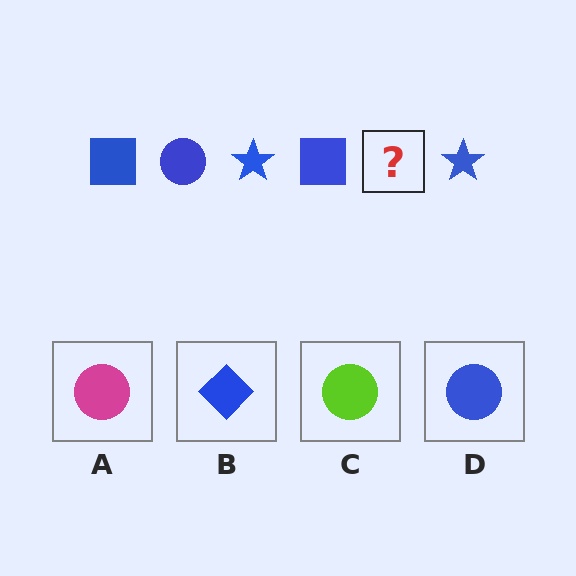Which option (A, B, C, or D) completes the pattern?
D.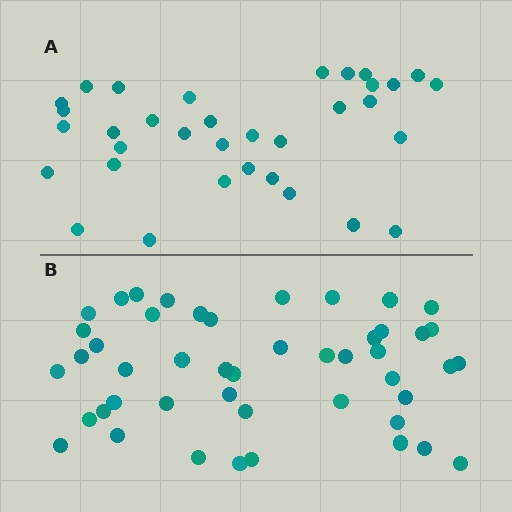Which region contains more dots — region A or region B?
Region B (the bottom region) has more dots.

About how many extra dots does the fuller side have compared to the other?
Region B has approximately 15 more dots than region A.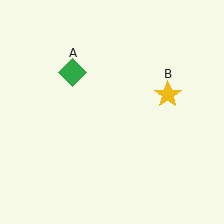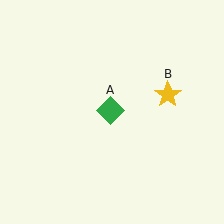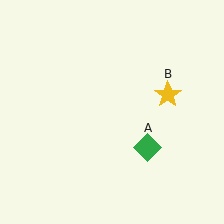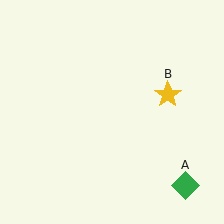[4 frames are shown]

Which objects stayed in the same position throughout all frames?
Yellow star (object B) remained stationary.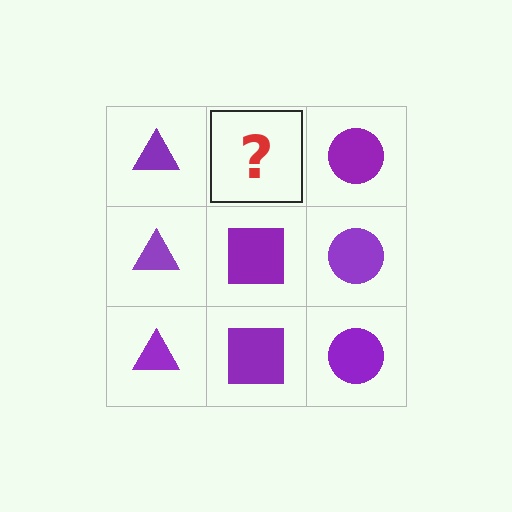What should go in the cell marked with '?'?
The missing cell should contain a purple square.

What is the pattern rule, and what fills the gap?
The rule is that each column has a consistent shape. The gap should be filled with a purple square.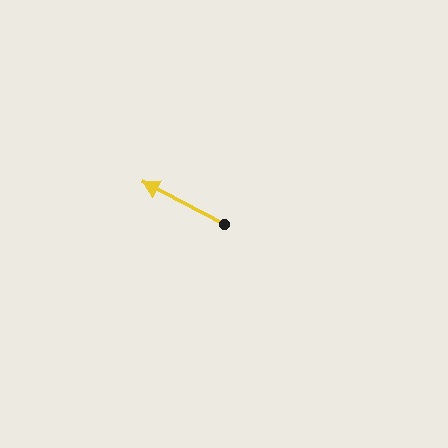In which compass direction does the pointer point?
Northwest.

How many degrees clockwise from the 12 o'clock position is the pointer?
Approximately 298 degrees.